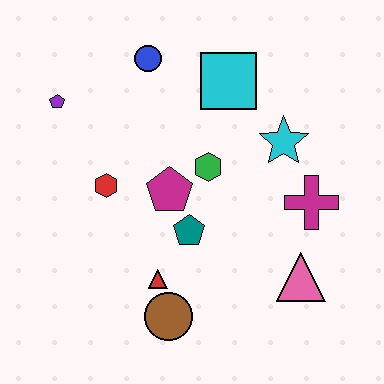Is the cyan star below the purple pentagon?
Yes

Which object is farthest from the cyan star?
The purple pentagon is farthest from the cyan star.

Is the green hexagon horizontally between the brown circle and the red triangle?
No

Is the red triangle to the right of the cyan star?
No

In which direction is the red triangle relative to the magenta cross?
The red triangle is to the left of the magenta cross.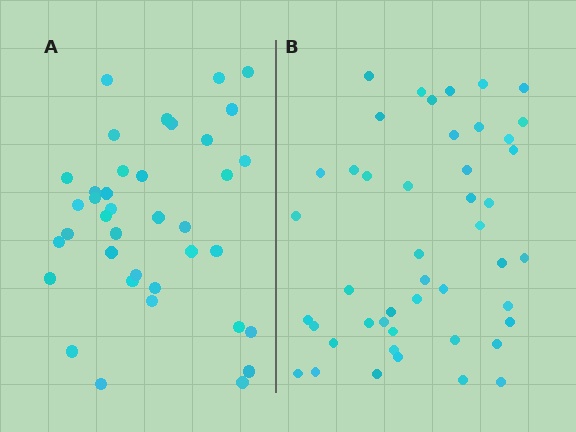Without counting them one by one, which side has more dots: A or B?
Region B (the right region) has more dots.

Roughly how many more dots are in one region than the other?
Region B has roughly 8 or so more dots than region A.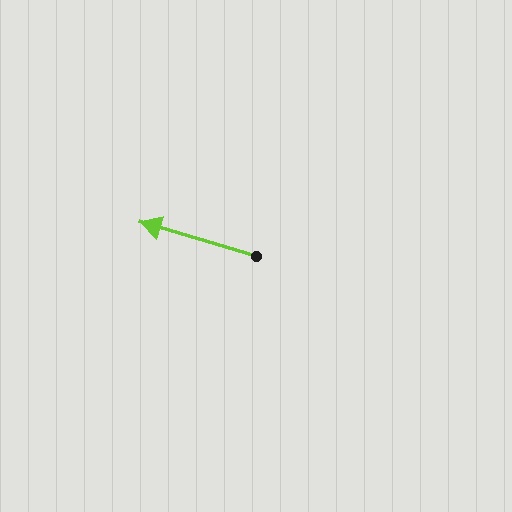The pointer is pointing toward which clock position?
Roughly 10 o'clock.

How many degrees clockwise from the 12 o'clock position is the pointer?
Approximately 287 degrees.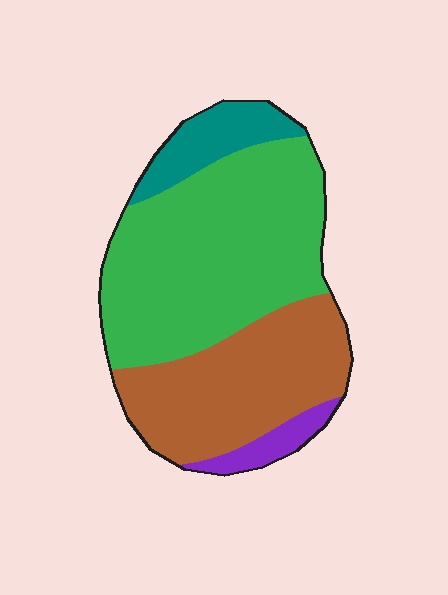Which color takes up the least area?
Purple, at roughly 5%.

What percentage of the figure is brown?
Brown takes up about one third (1/3) of the figure.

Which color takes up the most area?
Green, at roughly 50%.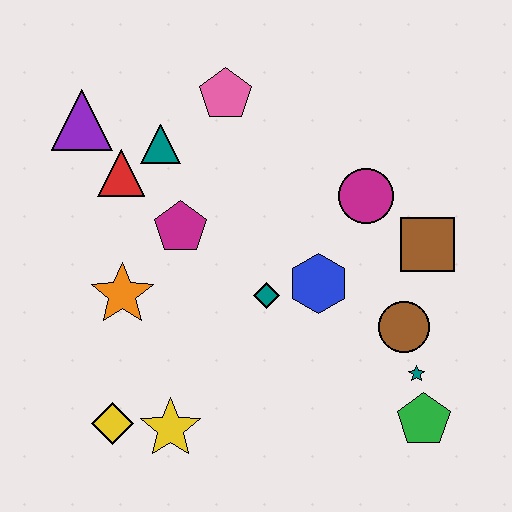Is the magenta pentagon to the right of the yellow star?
Yes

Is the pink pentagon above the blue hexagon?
Yes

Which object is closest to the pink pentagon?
The teal triangle is closest to the pink pentagon.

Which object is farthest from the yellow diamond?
The brown square is farthest from the yellow diamond.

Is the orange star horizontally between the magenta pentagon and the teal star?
No